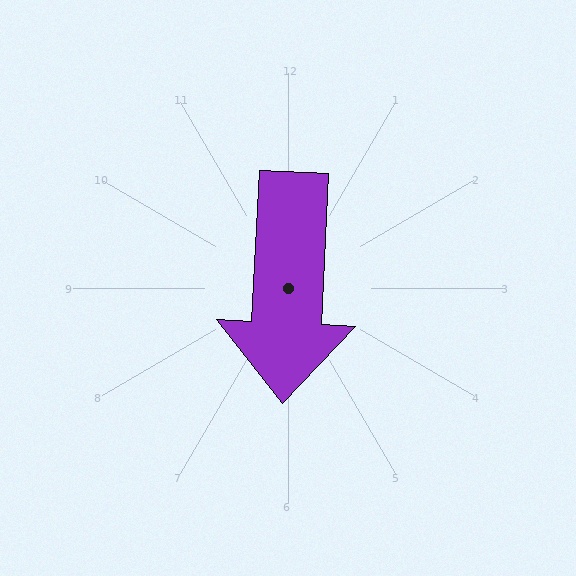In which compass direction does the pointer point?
South.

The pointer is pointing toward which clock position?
Roughly 6 o'clock.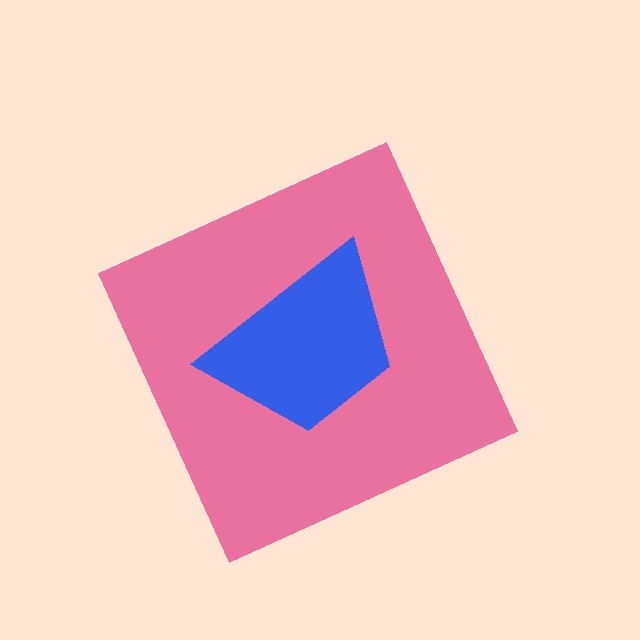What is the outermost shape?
The pink diamond.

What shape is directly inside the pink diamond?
The blue trapezoid.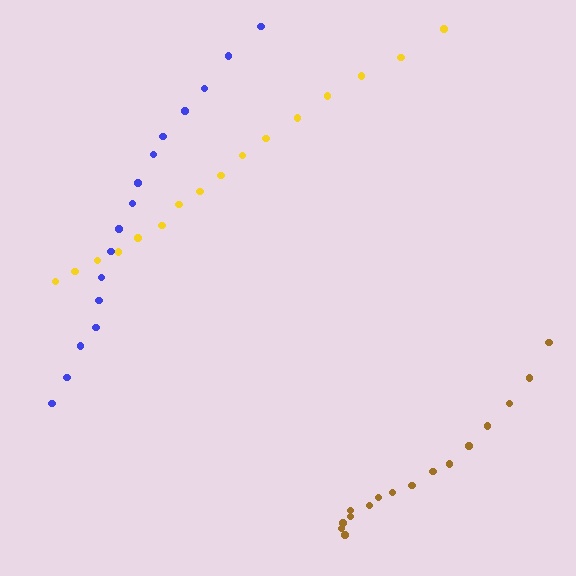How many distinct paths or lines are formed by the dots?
There are 3 distinct paths.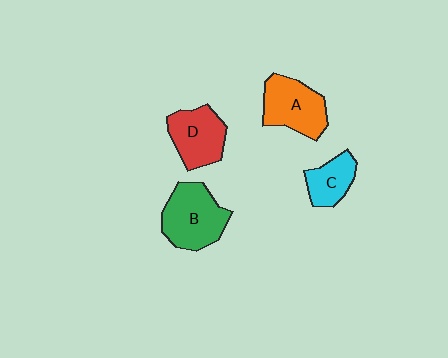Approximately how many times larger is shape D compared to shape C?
Approximately 1.5 times.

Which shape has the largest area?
Shape B (green).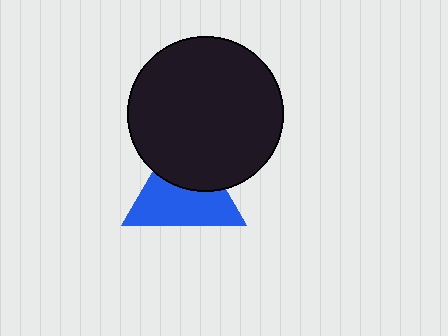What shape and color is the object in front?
The object in front is a black circle.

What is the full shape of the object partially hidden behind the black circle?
The partially hidden object is a blue triangle.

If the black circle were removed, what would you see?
You would see the complete blue triangle.